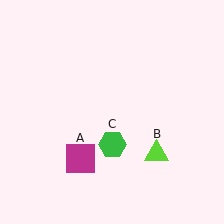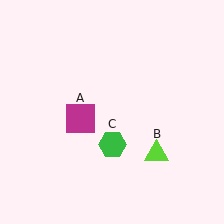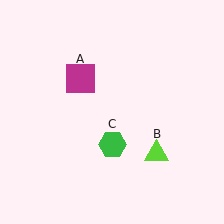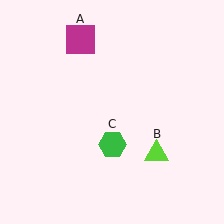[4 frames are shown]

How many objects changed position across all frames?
1 object changed position: magenta square (object A).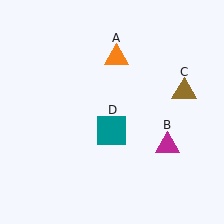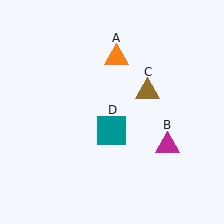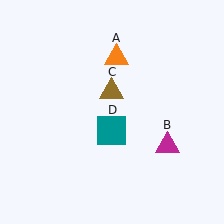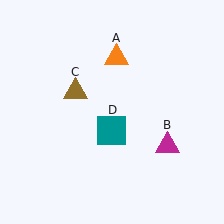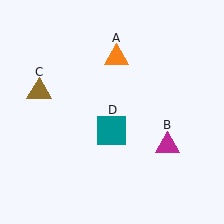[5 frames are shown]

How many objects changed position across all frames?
1 object changed position: brown triangle (object C).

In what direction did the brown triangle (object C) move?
The brown triangle (object C) moved left.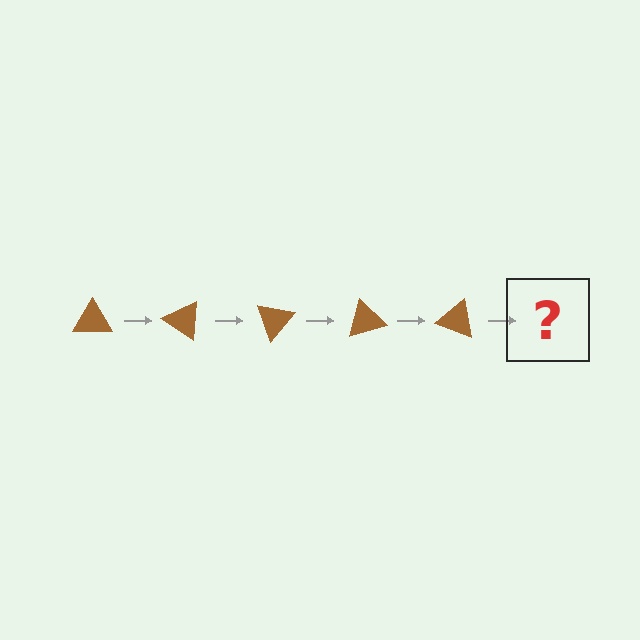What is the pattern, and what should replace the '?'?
The pattern is that the triangle rotates 35 degrees each step. The '?' should be a brown triangle rotated 175 degrees.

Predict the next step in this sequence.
The next step is a brown triangle rotated 175 degrees.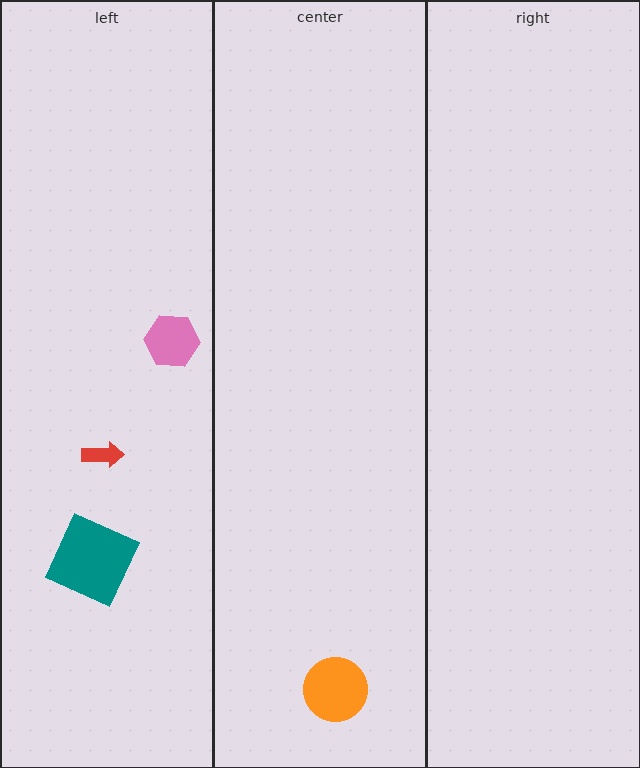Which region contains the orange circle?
The center region.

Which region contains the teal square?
The left region.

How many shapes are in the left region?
3.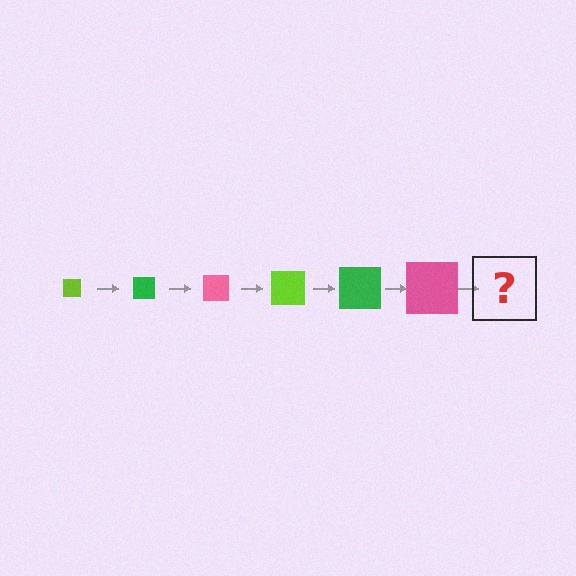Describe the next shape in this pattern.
It should be a lime square, larger than the previous one.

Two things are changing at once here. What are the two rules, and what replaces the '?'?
The two rules are that the square grows larger each step and the color cycles through lime, green, and pink. The '?' should be a lime square, larger than the previous one.